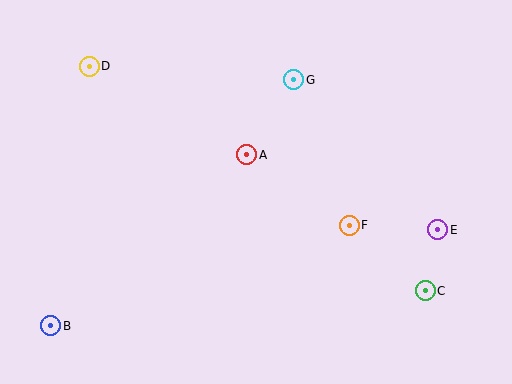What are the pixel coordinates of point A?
Point A is at (247, 155).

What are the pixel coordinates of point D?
Point D is at (89, 66).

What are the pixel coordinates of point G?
Point G is at (294, 80).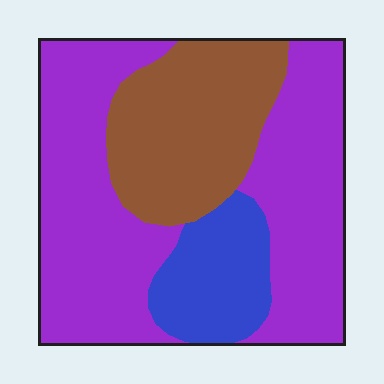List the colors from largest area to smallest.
From largest to smallest: purple, brown, blue.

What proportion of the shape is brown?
Brown takes up about one quarter (1/4) of the shape.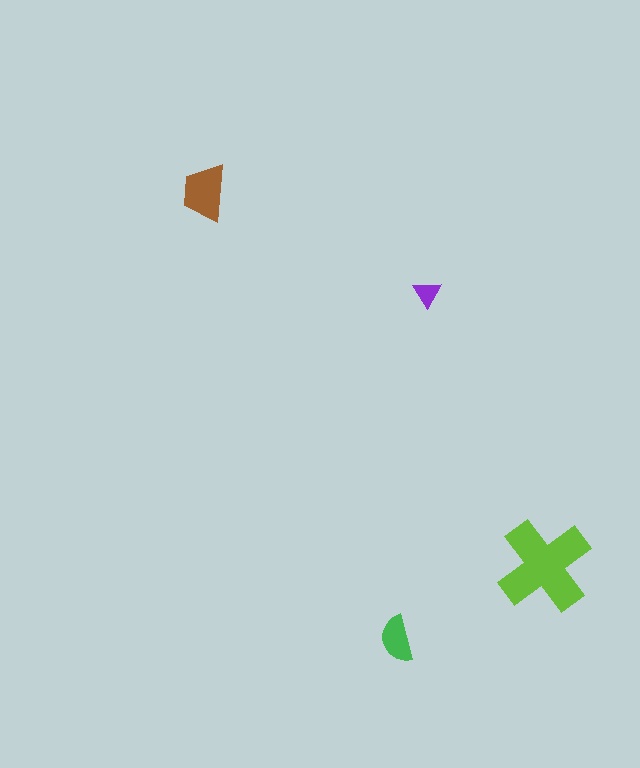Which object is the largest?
The lime cross.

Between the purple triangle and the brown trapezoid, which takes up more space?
The brown trapezoid.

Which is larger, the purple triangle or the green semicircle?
The green semicircle.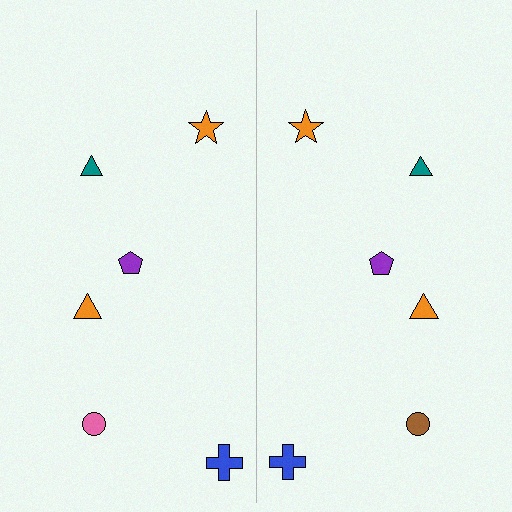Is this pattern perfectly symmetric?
No, the pattern is not perfectly symmetric. The brown circle on the right side breaks the symmetry — its mirror counterpart is pink.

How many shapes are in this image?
There are 12 shapes in this image.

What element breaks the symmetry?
The brown circle on the right side breaks the symmetry — its mirror counterpart is pink.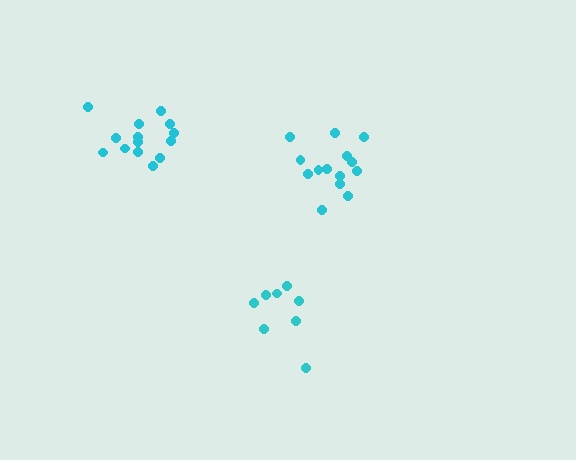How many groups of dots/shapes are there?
There are 3 groups.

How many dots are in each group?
Group 1: 14 dots, Group 2: 14 dots, Group 3: 8 dots (36 total).